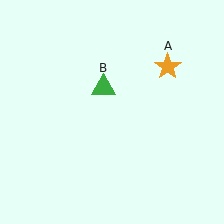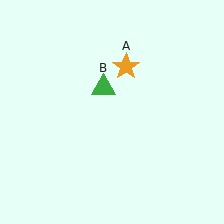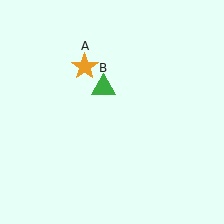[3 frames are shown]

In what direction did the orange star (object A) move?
The orange star (object A) moved left.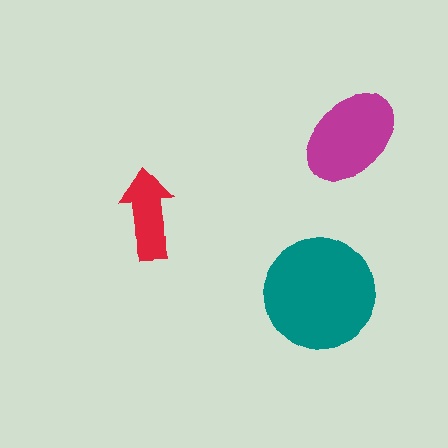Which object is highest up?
The magenta ellipse is topmost.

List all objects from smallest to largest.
The red arrow, the magenta ellipse, the teal circle.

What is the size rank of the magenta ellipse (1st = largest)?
2nd.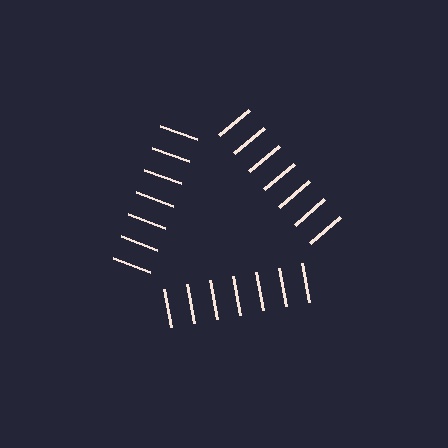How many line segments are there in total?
21 — 7 along each of the 3 edges.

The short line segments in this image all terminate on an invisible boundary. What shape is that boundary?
An illusory triangle — the line segments terminate on its edges but no continuous stroke is drawn.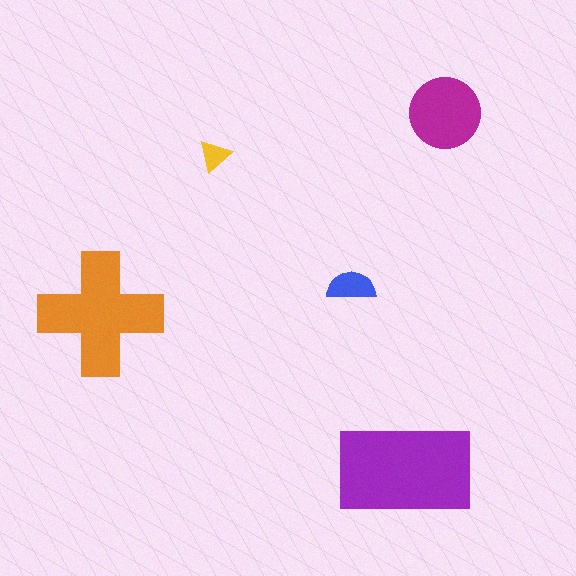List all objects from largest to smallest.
The purple rectangle, the orange cross, the magenta circle, the blue semicircle, the yellow triangle.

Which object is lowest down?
The purple rectangle is bottommost.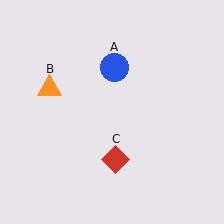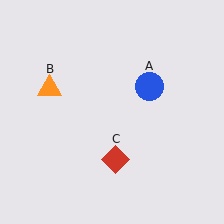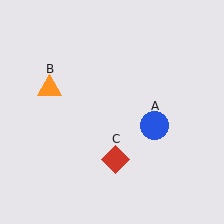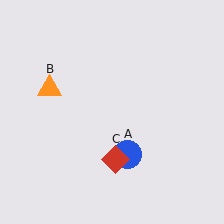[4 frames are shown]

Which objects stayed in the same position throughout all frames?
Orange triangle (object B) and red diamond (object C) remained stationary.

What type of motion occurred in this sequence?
The blue circle (object A) rotated clockwise around the center of the scene.